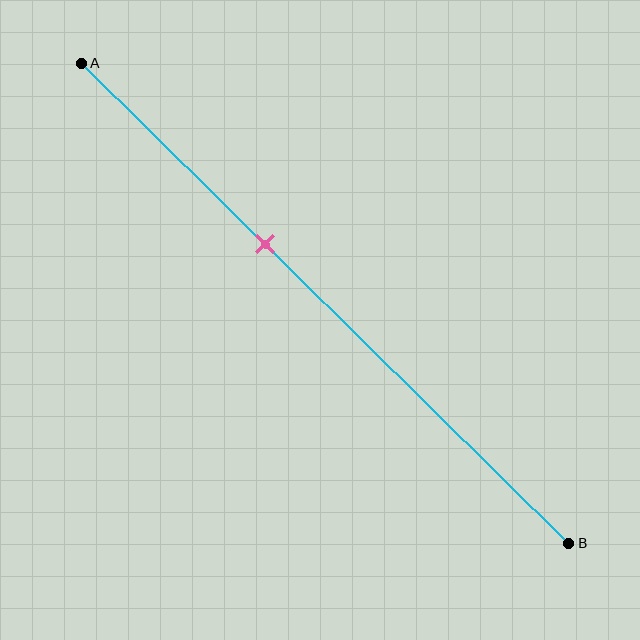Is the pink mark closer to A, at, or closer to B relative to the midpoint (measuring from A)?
The pink mark is closer to point A than the midpoint of segment AB.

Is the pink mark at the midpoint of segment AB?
No, the mark is at about 40% from A, not at the 50% midpoint.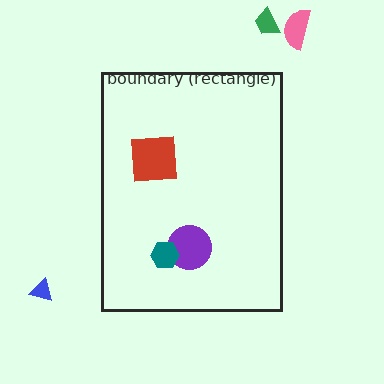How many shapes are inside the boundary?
3 inside, 3 outside.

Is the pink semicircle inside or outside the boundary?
Outside.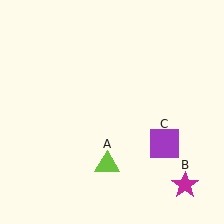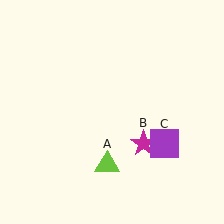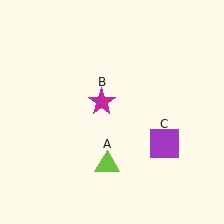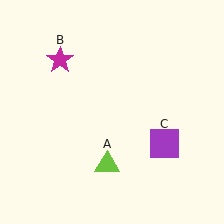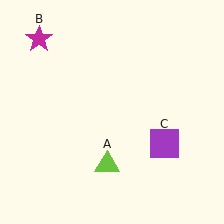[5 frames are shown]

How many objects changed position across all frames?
1 object changed position: magenta star (object B).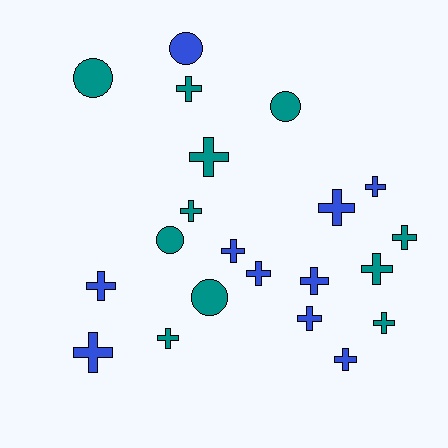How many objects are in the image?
There are 21 objects.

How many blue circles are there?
There is 1 blue circle.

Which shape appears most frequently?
Cross, with 16 objects.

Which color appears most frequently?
Teal, with 11 objects.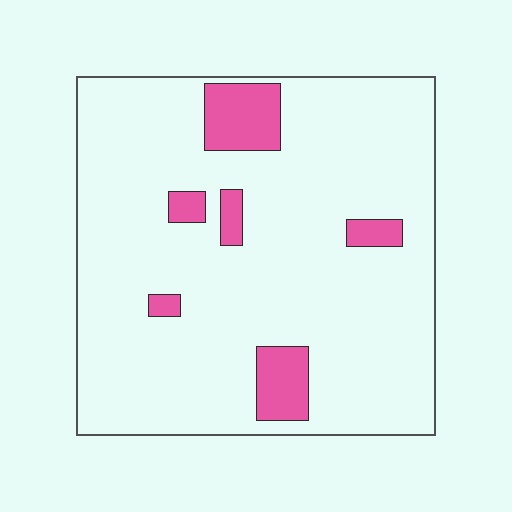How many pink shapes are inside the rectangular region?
6.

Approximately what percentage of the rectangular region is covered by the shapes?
Approximately 10%.